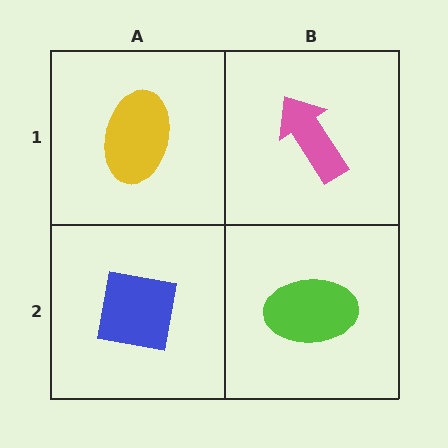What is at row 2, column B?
A lime ellipse.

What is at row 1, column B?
A pink arrow.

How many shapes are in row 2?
2 shapes.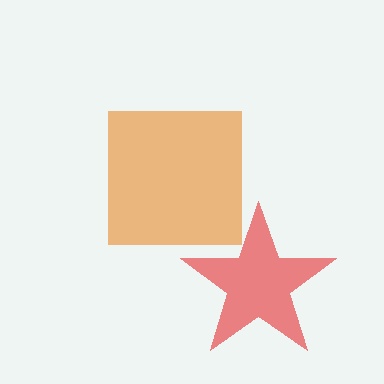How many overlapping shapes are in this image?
There are 2 overlapping shapes in the image.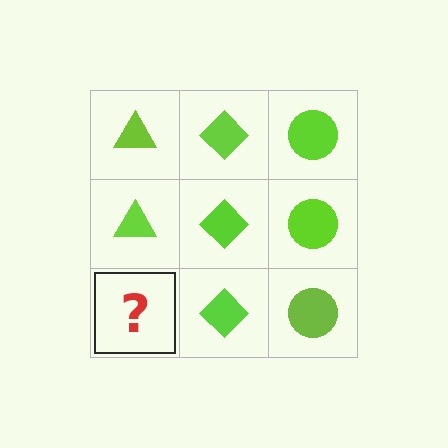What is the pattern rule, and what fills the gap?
The rule is that each column has a consistent shape. The gap should be filled with a lime triangle.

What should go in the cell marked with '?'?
The missing cell should contain a lime triangle.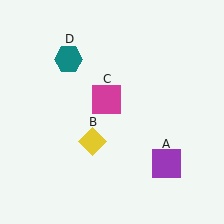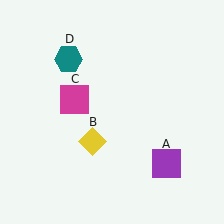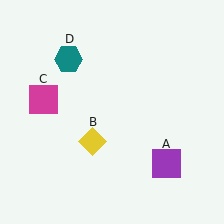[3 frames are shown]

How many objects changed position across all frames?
1 object changed position: magenta square (object C).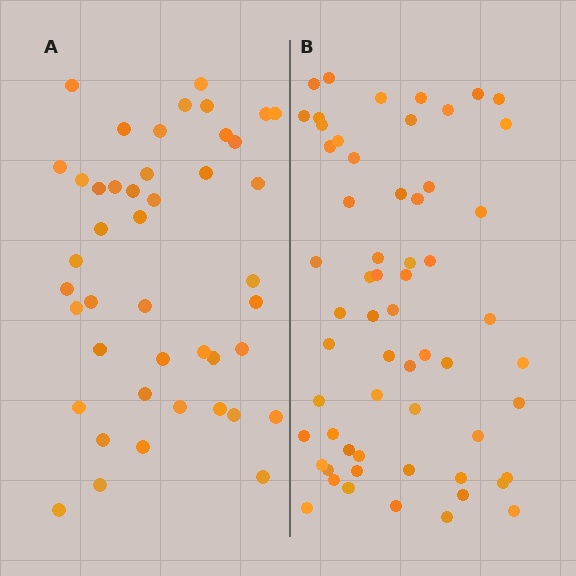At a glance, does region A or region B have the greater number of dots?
Region B (the right region) has more dots.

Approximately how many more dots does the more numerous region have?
Region B has approximately 15 more dots than region A.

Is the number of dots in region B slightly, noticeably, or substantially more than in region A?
Region B has noticeably more, but not dramatically so. The ratio is roughly 1.4 to 1.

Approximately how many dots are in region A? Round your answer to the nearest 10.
About 40 dots. (The exact count is 44, which rounds to 40.)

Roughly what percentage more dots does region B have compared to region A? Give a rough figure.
About 35% more.